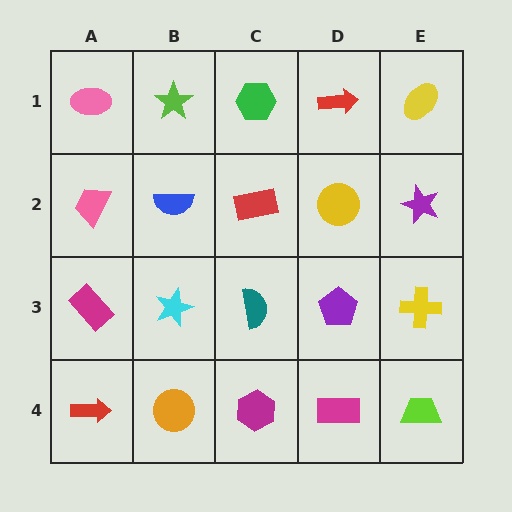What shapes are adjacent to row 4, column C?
A teal semicircle (row 3, column C), an orange circle (row 4, column B), a magenta rectangle (row 4, column D).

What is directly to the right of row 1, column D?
A yellow ellipse.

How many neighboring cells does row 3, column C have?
4.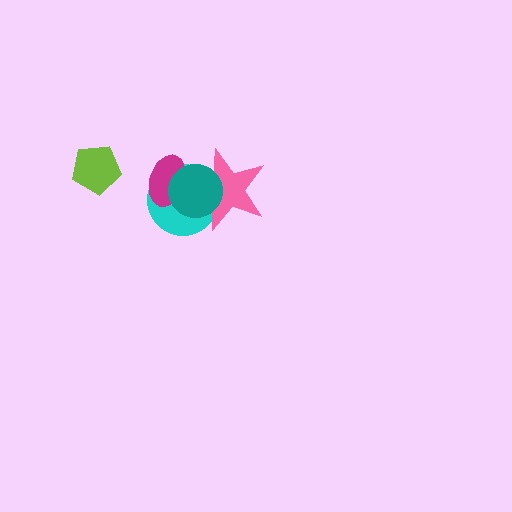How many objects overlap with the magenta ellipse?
3 objects overlap with the magenta ellipse.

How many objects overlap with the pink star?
3 objects overlap with the pink star.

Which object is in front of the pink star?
The teal circle is in front of the pink star.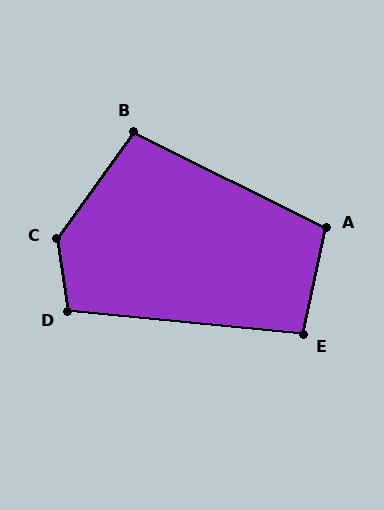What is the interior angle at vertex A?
Approximately 105 degrees (obtuse).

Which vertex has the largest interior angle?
C, at approximately 135 degrees.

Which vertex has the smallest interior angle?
E, at approximately 96 degrees.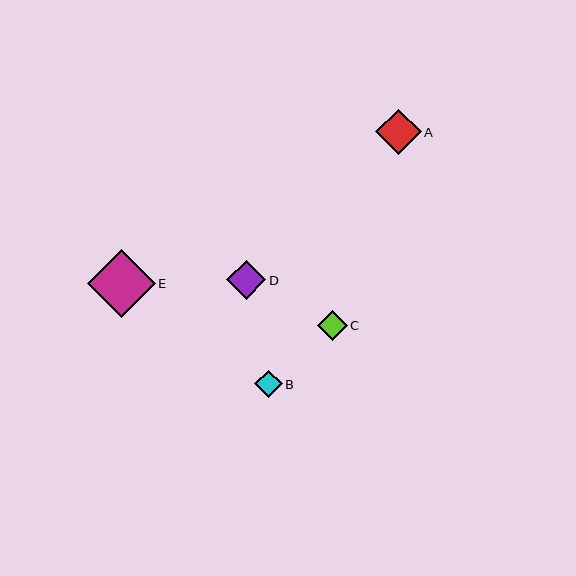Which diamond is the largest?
Diamond E is the largest with a size of approximately 68 pixels.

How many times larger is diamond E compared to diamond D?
Diamond E is approximately 1.7 times the size of diamond D.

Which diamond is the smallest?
Diamond B is the smallest with a size of approximately 28 pixels.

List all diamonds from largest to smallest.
From largest to smallest: E, A, D, C, B.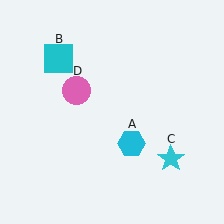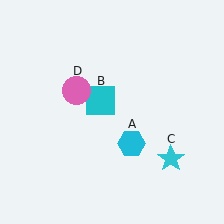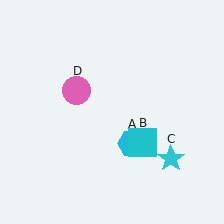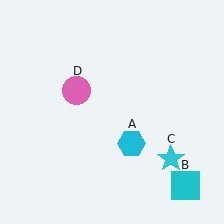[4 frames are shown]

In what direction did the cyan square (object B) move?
The cyan square (object B) moved down and to the right.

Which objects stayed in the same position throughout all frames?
Cyan hexagon (object A) and cyan star (object C) and pink circle (object D) remained stationary.